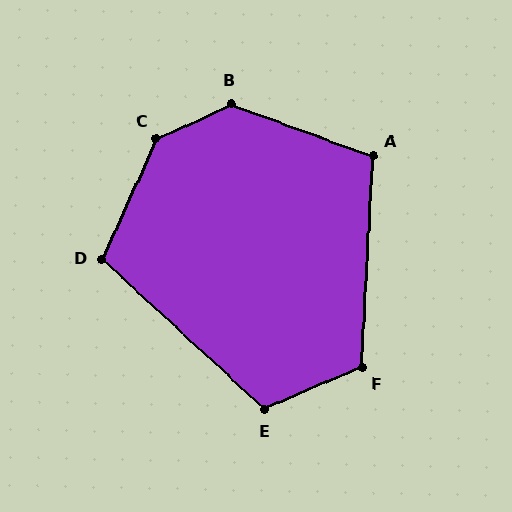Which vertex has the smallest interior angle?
A, at approximately 107 degrees.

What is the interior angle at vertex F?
Approximately 116 degrees (obtuse).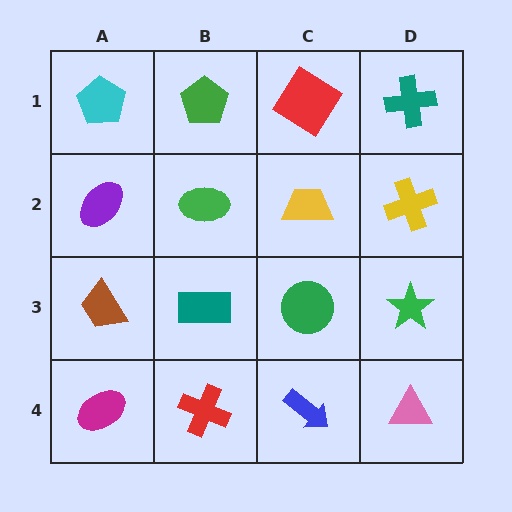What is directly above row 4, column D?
A green star.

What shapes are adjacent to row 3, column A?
A purple ellipse (row 2, column A), a magenta ellipse (row 4, column A), a teal rectangle (row 3, column B).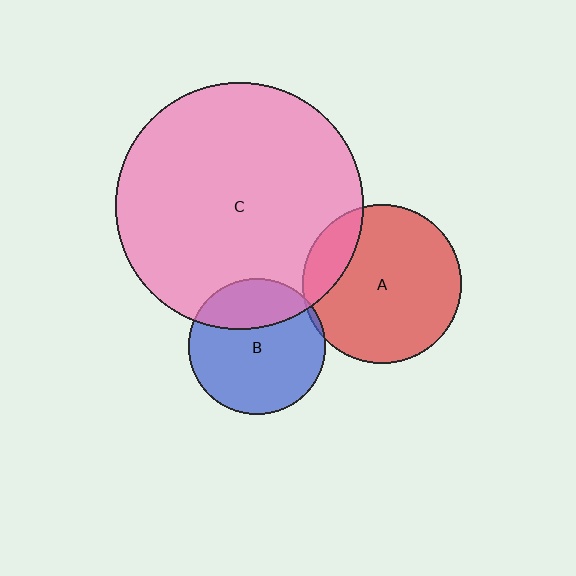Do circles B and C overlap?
Yes.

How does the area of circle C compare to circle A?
Approximately 2.4 times.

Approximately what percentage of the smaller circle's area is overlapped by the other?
Approximately 30%.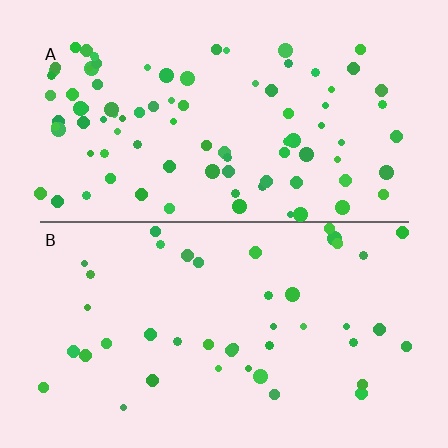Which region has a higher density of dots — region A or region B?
A (the top).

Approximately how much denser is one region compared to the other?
Approximately 2.1× — region A over region B.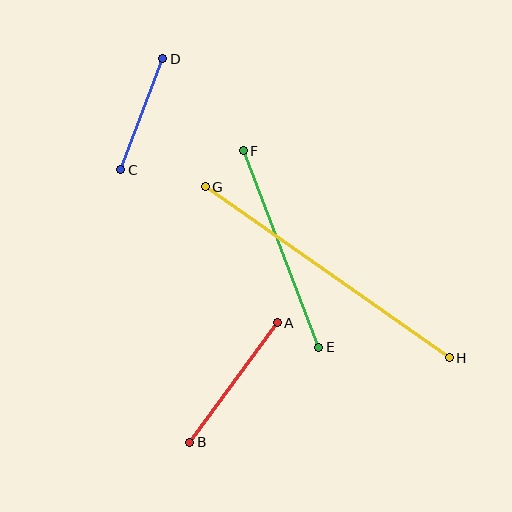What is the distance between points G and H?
The distance is approximately 298 pixels.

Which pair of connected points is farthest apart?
Points G and H are farthest apart.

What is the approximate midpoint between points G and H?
The midpoint is at approximately (327, 272) pixels.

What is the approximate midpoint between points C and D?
The midpoint is at approximately (142, 114) pixels.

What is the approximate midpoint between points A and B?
The midpoint is at approximately (233, 383) pixels.